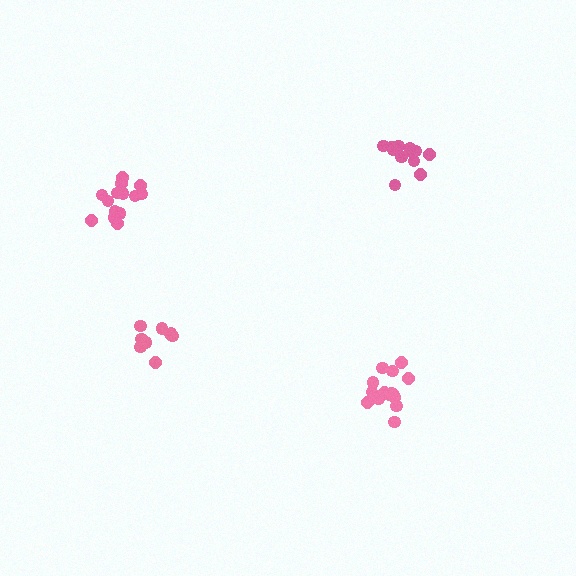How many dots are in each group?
Group 1: 9 dots, Group 2: 15 dots, Group 3: 12 dots, Group 4: 14 dots (50 total).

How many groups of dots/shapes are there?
There are 4 groups.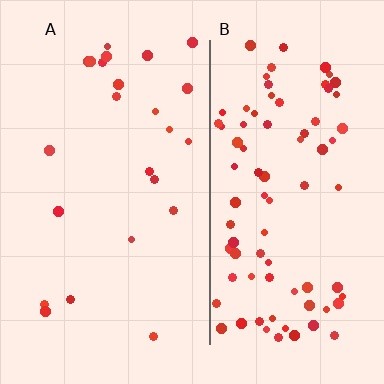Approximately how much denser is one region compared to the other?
Approximately 3.5× — region B over region A.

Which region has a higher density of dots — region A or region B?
B (the right).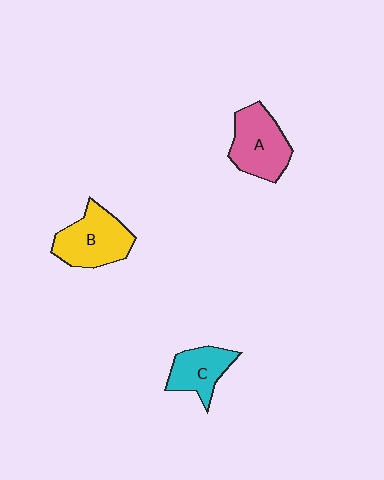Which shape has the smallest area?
Shape C (cyan).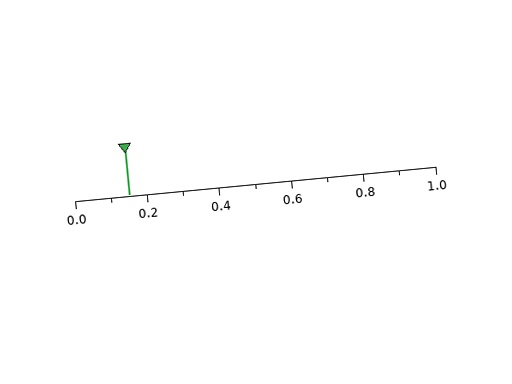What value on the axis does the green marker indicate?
The marker indicates approximately 0.15.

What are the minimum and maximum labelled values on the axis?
The axis runs from 0.0 to 1.0.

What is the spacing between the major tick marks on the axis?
The major ticks are spaced 0.2 apart.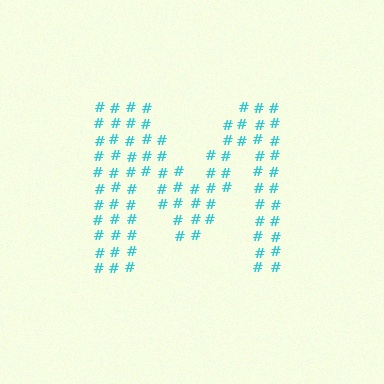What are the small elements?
The small elements are hash symbols.